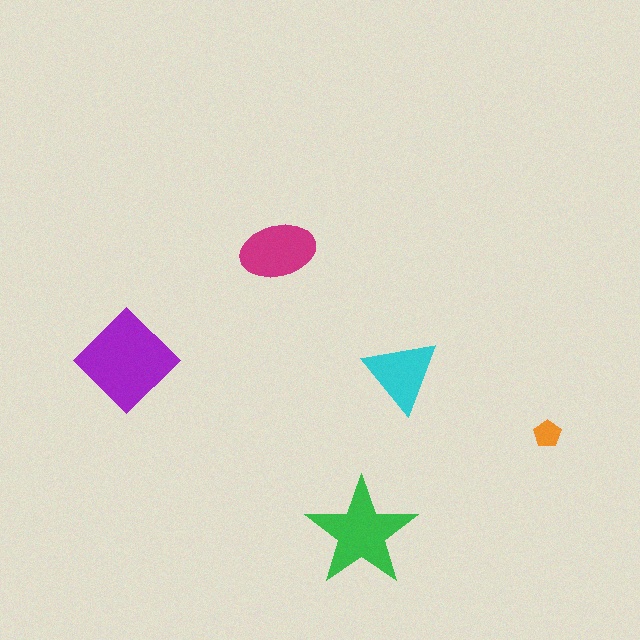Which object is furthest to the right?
The orange pentagon is rightmost.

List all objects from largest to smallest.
The purple diamond, the green star, the magenta ellipse, the cyan triangle, the orange pentagon.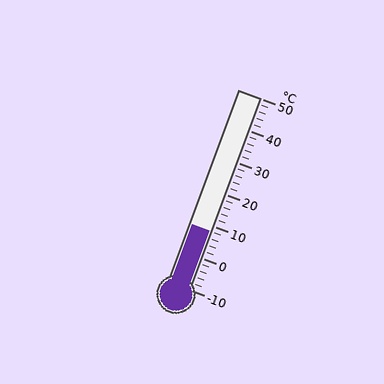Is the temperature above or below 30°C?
The temperature is below 30°C.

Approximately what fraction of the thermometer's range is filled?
The thermometer is filled to approximately 30% of its range.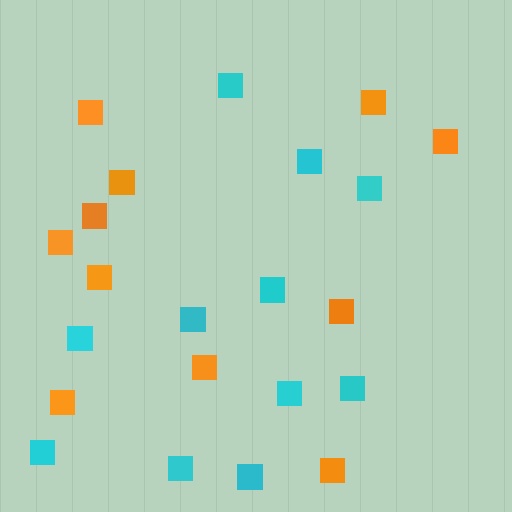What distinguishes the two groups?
There are 2 groups: one group of cyan squares (11) and one group of orange squares (11).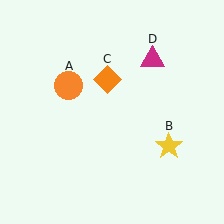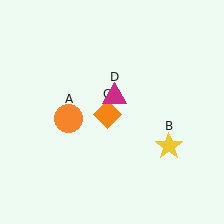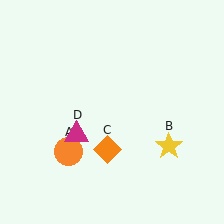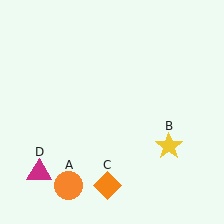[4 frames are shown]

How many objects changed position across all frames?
3 objects changed position: orange circle (object A), orange diamond (object C), magenta triangle (object D).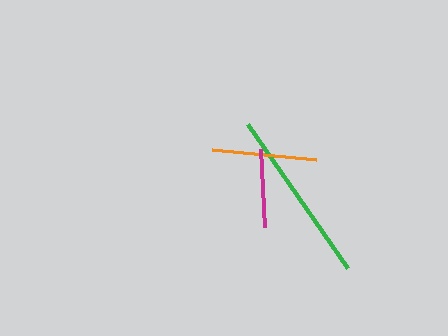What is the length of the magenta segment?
The magenta segment is approximately 79 pixels long.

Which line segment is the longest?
The green line is the longest at approximately 176 pixels.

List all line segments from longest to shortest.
From longest to shortest: green, orange, magenta.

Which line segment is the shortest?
The magenta line is the shortest at approximately 79 pixels.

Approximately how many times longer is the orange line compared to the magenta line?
The orange line is approximately 1.3 times the length of the magenta line.